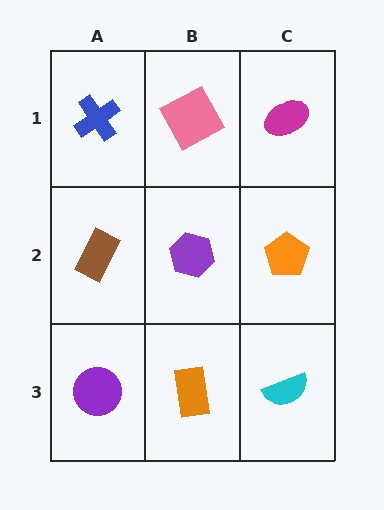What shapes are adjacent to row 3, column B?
A purple hexagon (row 2, column B), a purple circle (row 3, column A), a cyan semicircle (row 3, column C).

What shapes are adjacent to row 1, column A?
A brown rectangle (row 2, column A), a pink square (row 1, column B).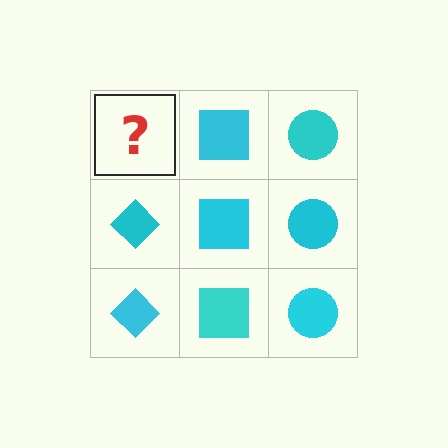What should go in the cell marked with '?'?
The missing cell should contain a cyan diamond.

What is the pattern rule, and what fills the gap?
The rule is that each column has a consistent shape. The gap should be filled with a cyan diamond.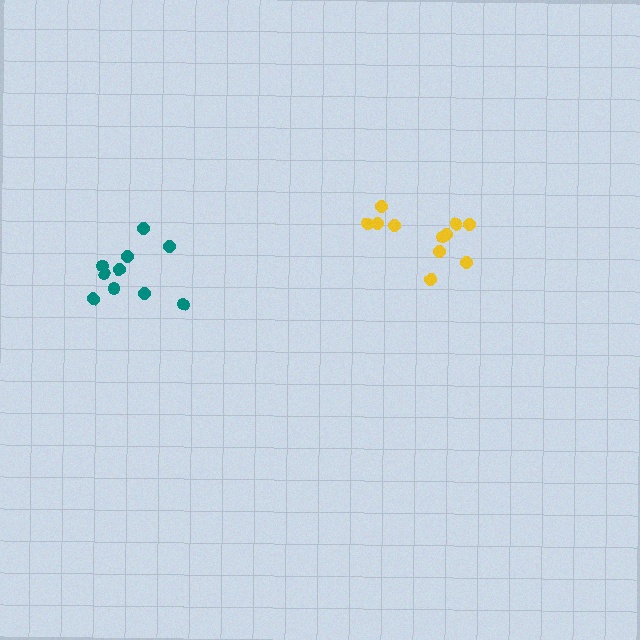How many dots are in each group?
Group 1: 11 dots, Group 2: 10 dots (21 total).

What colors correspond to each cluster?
The clusters are colored: yellow, teal.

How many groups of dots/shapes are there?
There are 2 groups.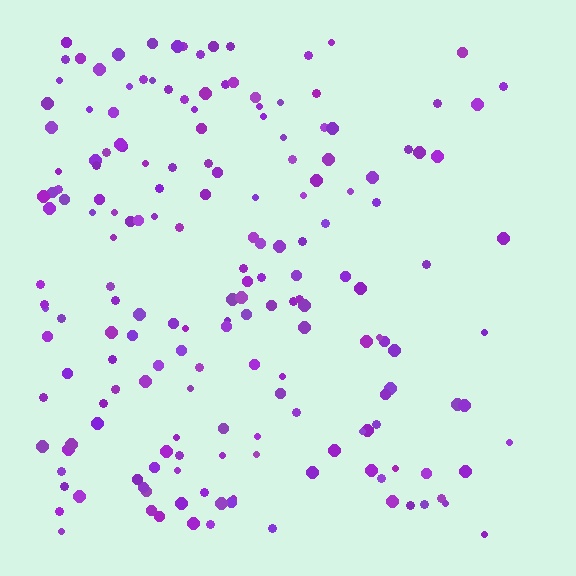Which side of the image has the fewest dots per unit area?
The right.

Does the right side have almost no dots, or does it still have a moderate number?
Still a moderate number, just noticeably fewer than the left.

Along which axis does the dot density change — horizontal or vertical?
Horizontal.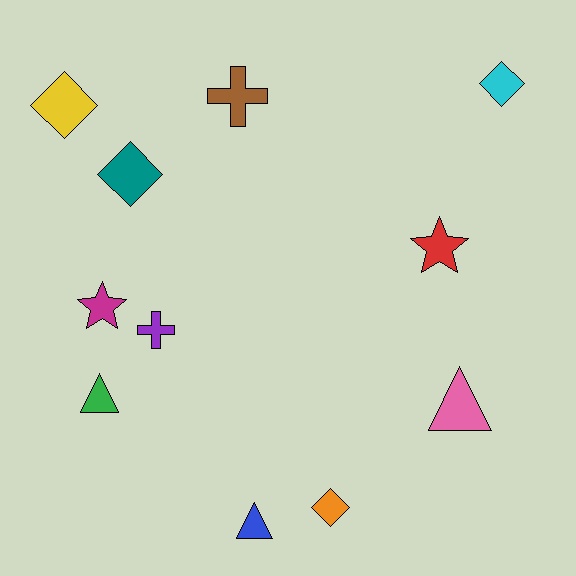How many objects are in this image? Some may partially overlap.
There are 11 objects.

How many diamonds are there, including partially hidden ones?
There are 4 diamonds.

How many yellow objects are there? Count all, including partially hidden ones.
There is 1 yellow object.